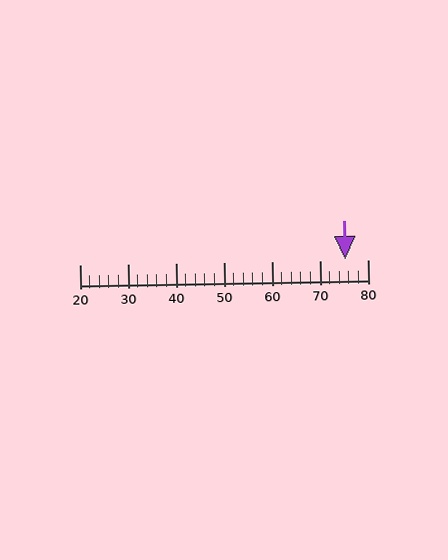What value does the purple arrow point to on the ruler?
The purple arrow points to approximately 75.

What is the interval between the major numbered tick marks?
The major tick marks are spaced 10 units apart.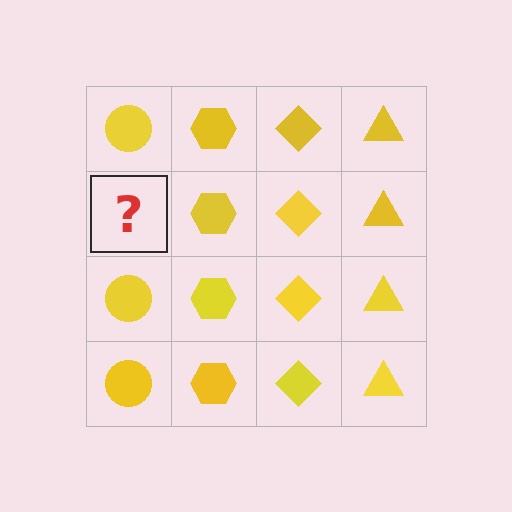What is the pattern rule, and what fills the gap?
The rule is that each column has a consistent shape. The gap should be filled with a yellow circle.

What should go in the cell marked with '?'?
The missing cell should contain a yellow circle.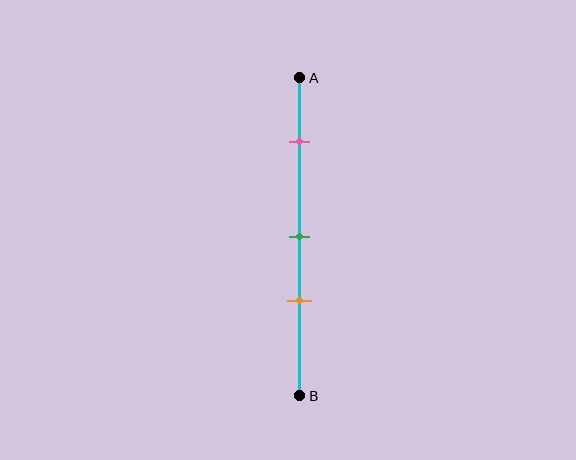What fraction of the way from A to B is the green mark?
The green mark is approximately 50% (0.5) of the way from A to B.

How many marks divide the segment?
There are 3 marks dividing the segment.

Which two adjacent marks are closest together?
The green and orange marks are the closest adjacent pair.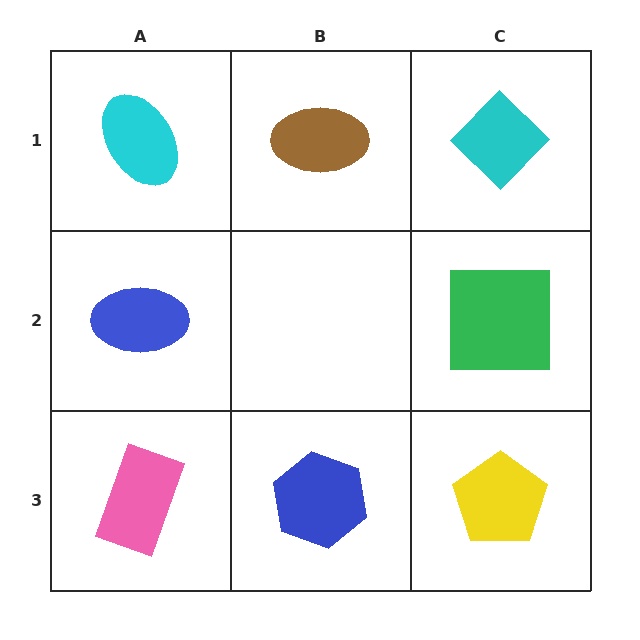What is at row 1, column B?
A brown ellipse.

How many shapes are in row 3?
3 shapes.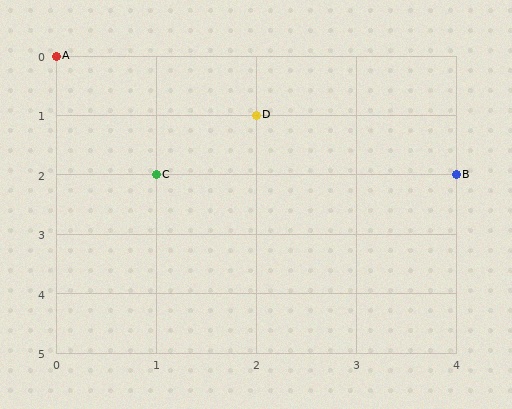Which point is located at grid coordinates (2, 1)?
Point D is at (2, 1).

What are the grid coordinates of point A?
Point A is at grid coordinates (0, 0).